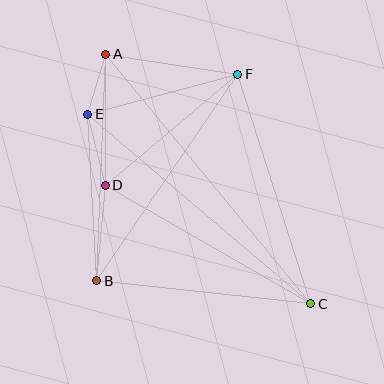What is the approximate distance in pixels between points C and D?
The distance between C and D is approximately 237 pixels.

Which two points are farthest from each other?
Points A and C are farthest from each other.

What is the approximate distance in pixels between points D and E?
The distance between D and E is approximately 73 pixels.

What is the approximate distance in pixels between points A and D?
The distance between A and D is approximately 131 pixels.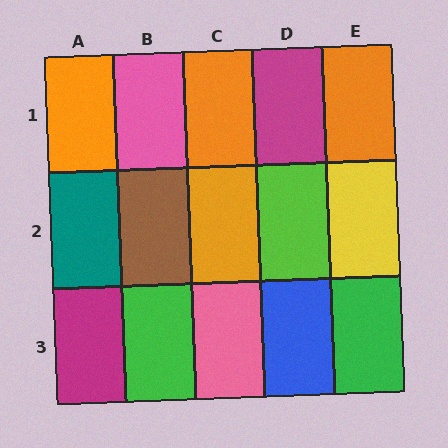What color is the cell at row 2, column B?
Brown.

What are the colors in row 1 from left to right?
Orange, pink, orange, magenta, orange.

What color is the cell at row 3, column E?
Green.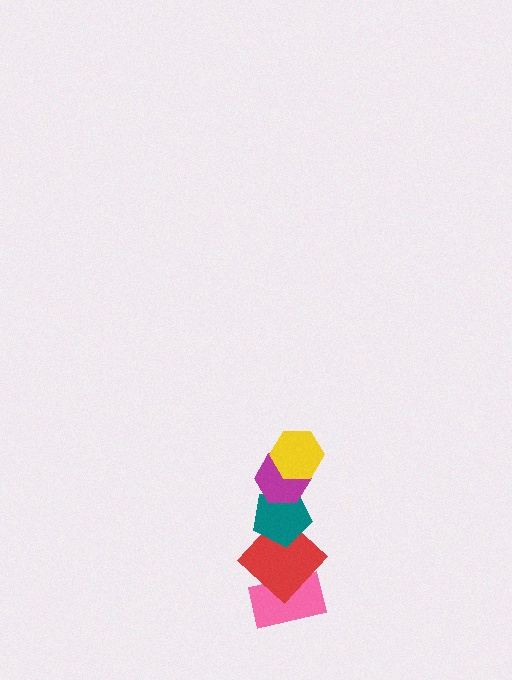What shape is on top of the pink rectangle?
The red diamond is on top of the pink rectangle.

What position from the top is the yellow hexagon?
The yellow hexagon is 1st from the top.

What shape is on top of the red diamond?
The teal pentagon is on top of the red diamond.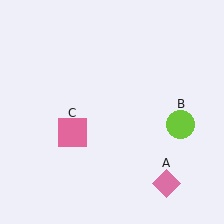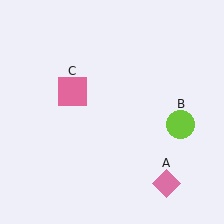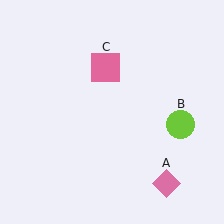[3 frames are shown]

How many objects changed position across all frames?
1 object changed position: pink square (object C).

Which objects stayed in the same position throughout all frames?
Pink diamond (object A) and lime circle (object B) remained stationary.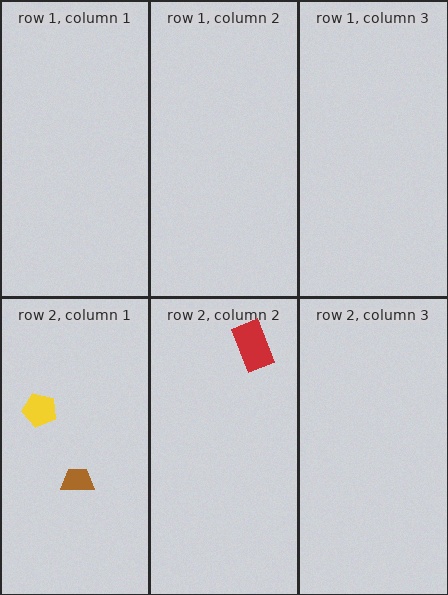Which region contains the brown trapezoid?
The row 2, column 1 region.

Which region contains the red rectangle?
The row 2, column 2 region.